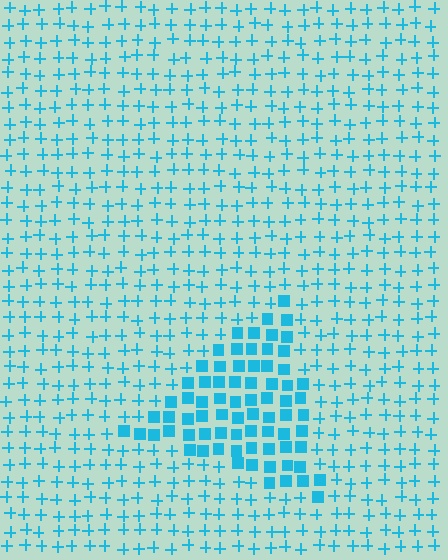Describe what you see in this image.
The image is filled with small cyan elements arranged in a uniform grid. A triangle-shaped region contains squares, while the surrounding area contains plus signs. The boundary is defined purely by the change in element shape.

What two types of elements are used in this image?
The image uses squares inside the triangle region and plus signs outside it.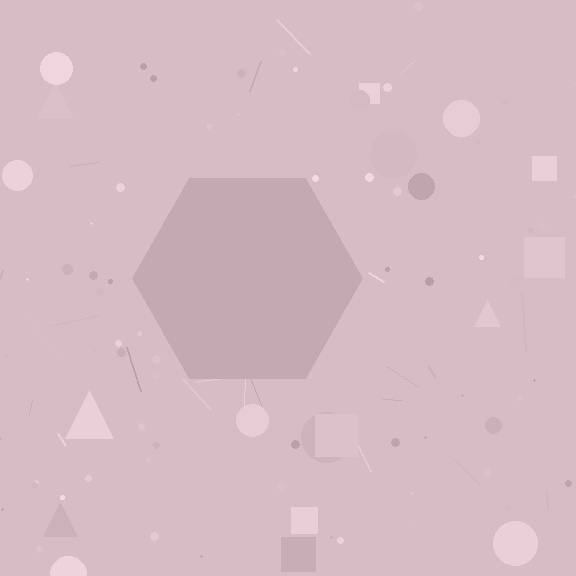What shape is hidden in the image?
A hexagon is hidden in the image.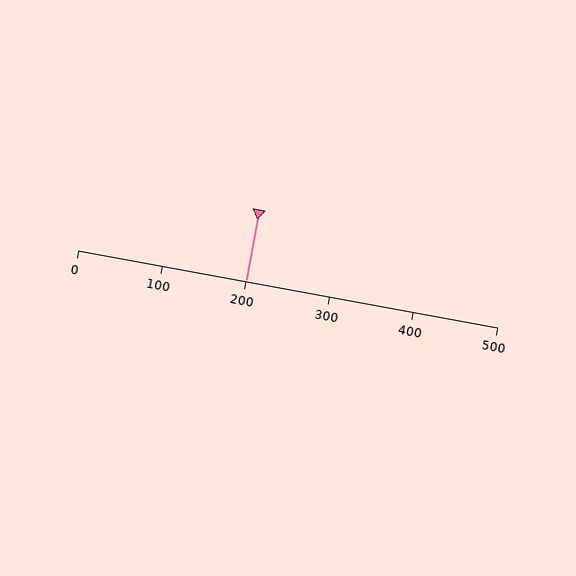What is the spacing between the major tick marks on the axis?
The major ticks are spaced 100 apart.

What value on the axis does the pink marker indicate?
The marker indicates approximately 200.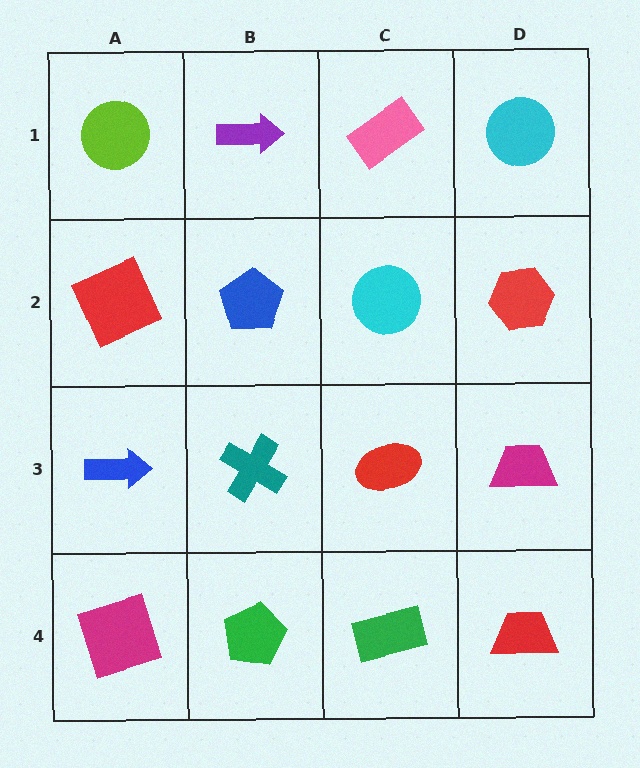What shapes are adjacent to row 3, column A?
A red square (row 2, column A), a magenta square (row 4, column A), a teal cross (row 3, column B).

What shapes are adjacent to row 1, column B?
A blue pentagon (row 2, column B), a lime circle (row 1, column A), a pink rectangle (row 1, column C).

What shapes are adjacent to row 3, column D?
A red hexagon (row 2, column D), a red trapezoid (row 4, column D), a red ellipse (row 3, column C).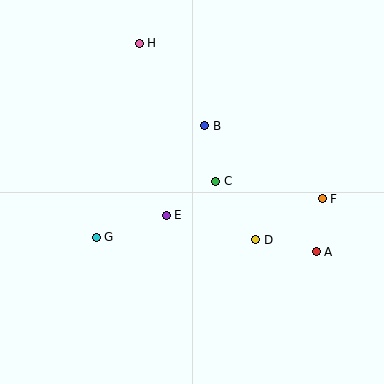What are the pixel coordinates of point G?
Point G is at (96, 237).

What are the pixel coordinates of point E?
Point E is at (166, 215).